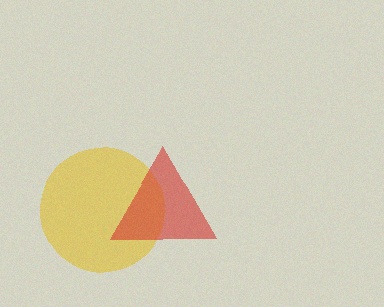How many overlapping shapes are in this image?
There are 2 overlapping shapes in the image.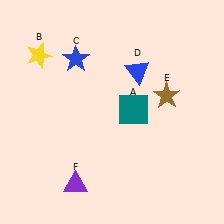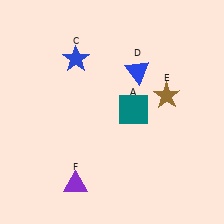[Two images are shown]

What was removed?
The yellow star (B) was removed in Image 2.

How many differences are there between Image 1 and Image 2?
There is 1 difference between the two images.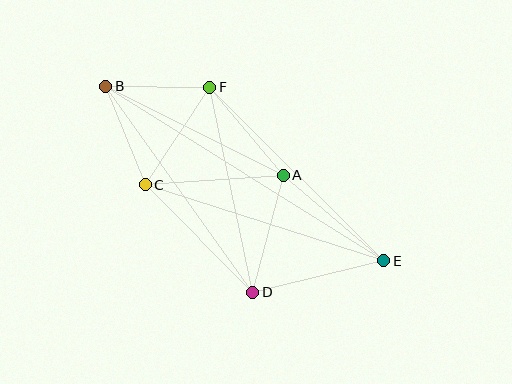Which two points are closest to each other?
Points B and F are closest to each other.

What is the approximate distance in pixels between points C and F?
The distance between C and F is approximately 117 pixels.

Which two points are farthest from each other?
Points B and E are farthest from each other.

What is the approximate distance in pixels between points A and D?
The distance between A and D is approximately 121 pixels.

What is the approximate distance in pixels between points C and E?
The distance between C and E is approximately 250 pixels.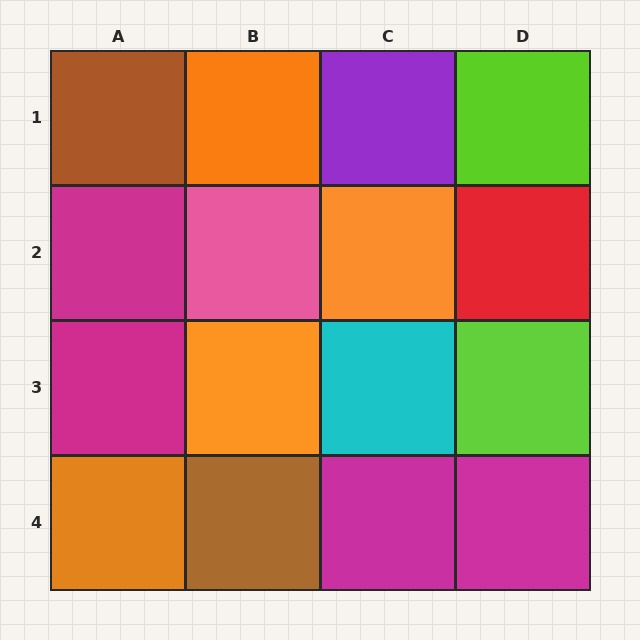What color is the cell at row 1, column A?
Brown.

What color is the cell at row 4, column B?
Brown.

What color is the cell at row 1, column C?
Purple.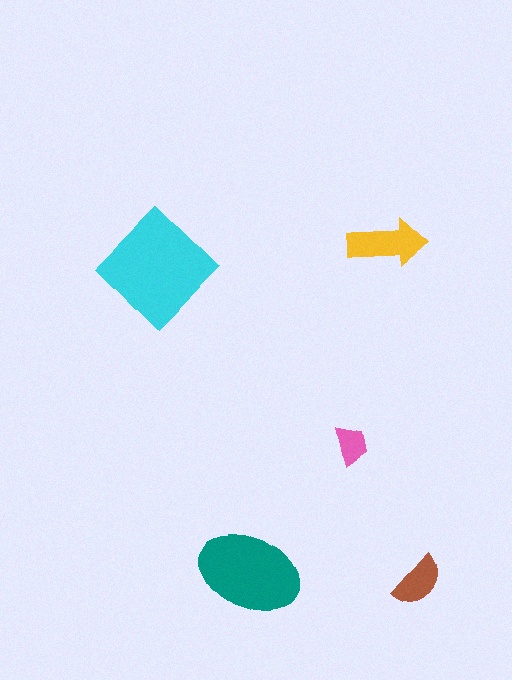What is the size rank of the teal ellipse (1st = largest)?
2nd.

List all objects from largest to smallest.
The cyan diamond, the teal ellipse, the yellow arrow, the brown semicircle, the pink trapezoid.